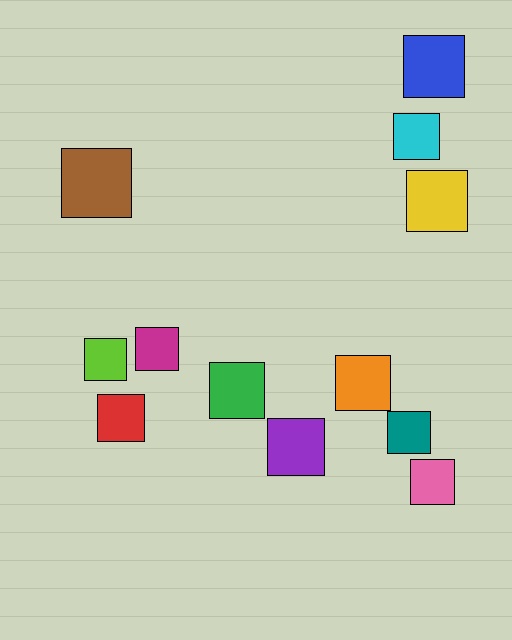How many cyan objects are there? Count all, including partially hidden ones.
There is 1 cyan object.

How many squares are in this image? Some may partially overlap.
There are 12 squares.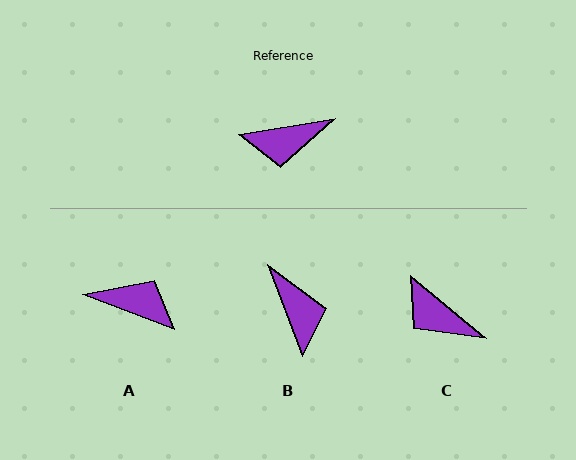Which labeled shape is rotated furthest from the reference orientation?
A, about 150 degrees away.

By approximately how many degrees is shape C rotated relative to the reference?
Approximately 48 degrees clockwise.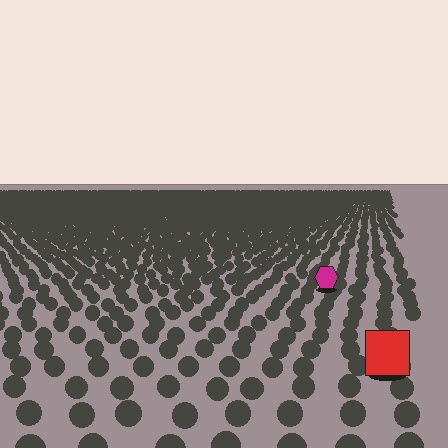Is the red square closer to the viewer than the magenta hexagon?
Yes. The red square is closer — you can tell from the texture gradient: the ground texture is coarser near it.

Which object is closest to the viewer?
The red square is closest. The texture marks near it are larger and more spread out.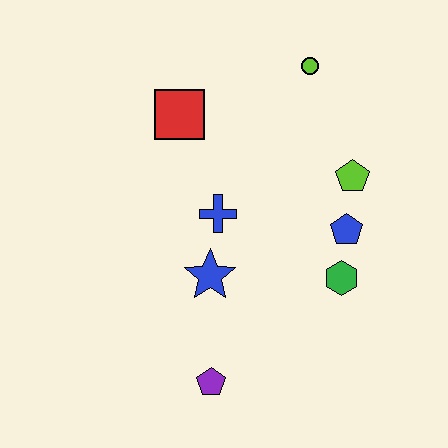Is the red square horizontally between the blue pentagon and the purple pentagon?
No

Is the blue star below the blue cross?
Yes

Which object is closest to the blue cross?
The blue star is closest to the blue cross.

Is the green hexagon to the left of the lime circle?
No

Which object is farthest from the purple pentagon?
The lime circle is farthest from the purple pentagon.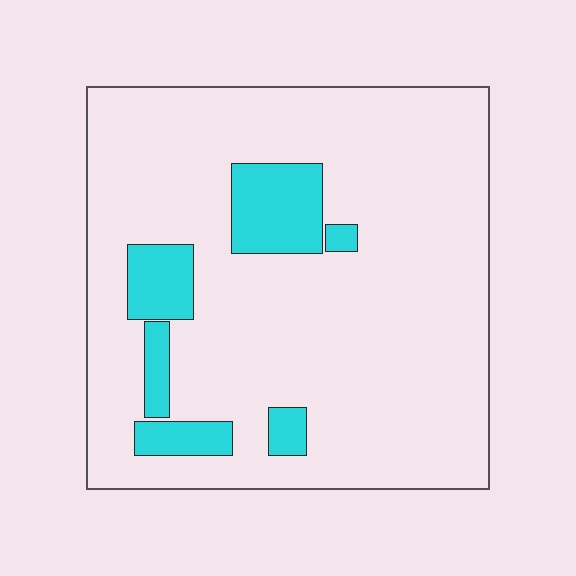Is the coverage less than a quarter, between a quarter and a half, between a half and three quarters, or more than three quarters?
Less than a quarter.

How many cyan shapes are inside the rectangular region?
6.